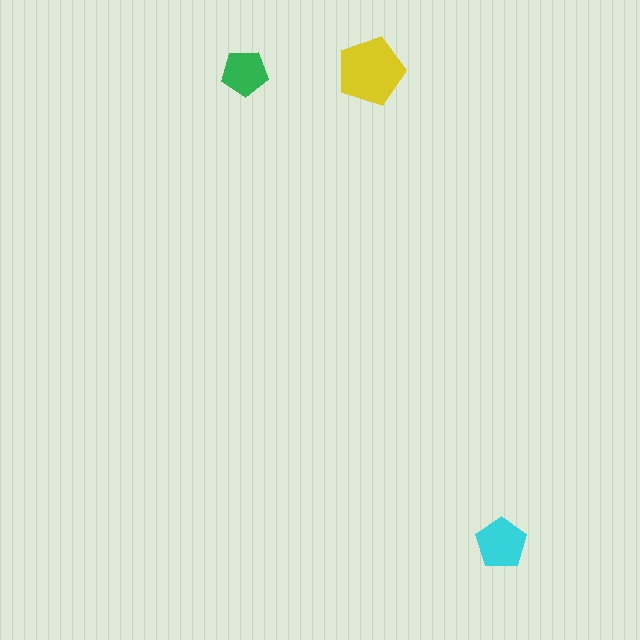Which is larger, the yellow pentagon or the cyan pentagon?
The yellow one.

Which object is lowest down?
The cyan pentagon is bottommost.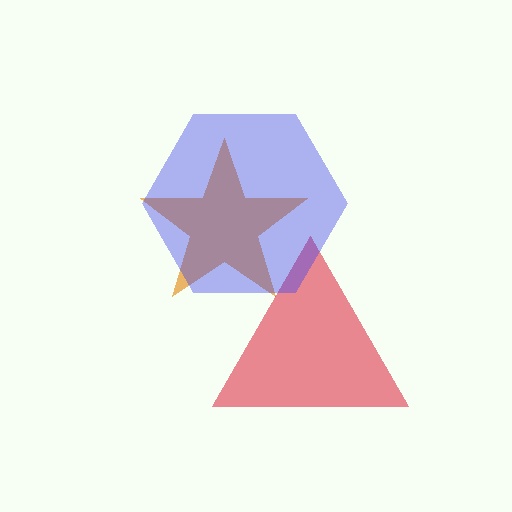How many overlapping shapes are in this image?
There are 3 overlapping shapes in the image.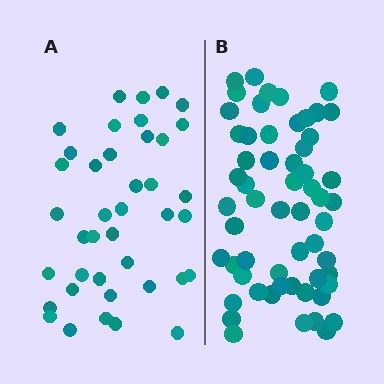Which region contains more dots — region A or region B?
Region B (the right region) has more dots.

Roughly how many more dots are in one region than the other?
Region B has approximately 20 more dots than region A.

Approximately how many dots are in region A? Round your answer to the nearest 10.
About 40 dots.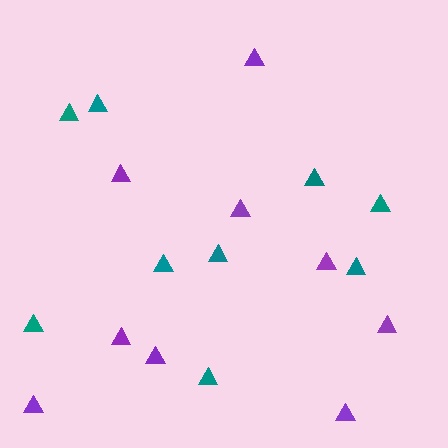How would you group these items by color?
There are 2 groups: one group of teal triangles (9) and one group of purple triangles (9).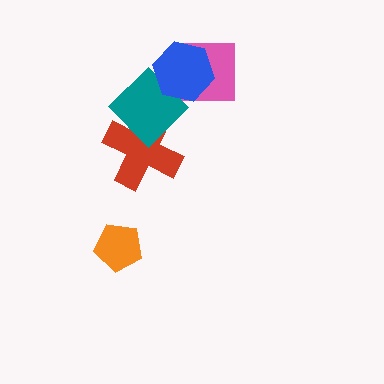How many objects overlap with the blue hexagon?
2 objects overlap with the blue hexagon.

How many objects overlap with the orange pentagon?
0 objects overlap with the orange pentagon.